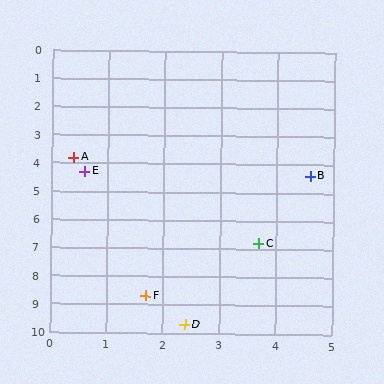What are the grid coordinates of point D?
Point D is at approximately (2.4, 9.7).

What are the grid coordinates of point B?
Point B is at approximately (4.6, 4.4).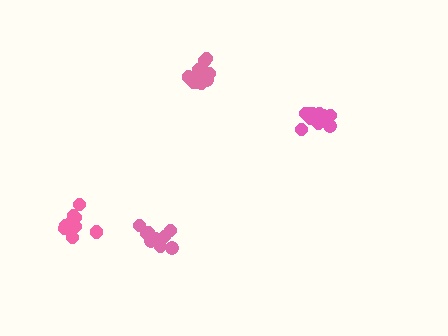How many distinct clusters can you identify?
There are 4 distinct clusters.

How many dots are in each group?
Group 1: 14 dots, Group 2: 10 dots, Group 3: 12 dots, Group 4: 12 dots (48 total).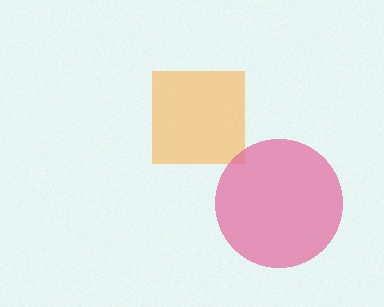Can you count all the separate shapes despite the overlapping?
Yes, there are 2 separate shapes.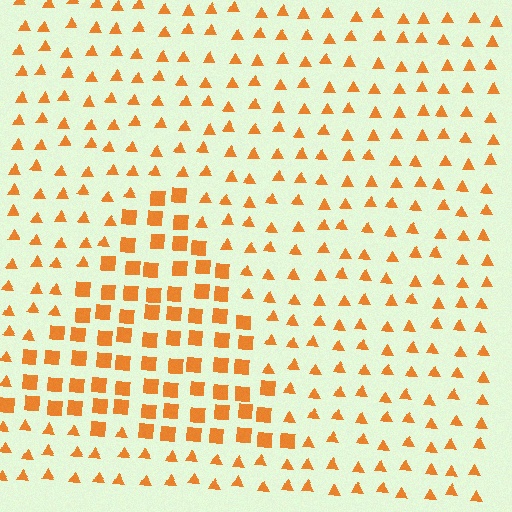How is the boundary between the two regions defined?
The boundary is defined by a change in element shape: squares inside vs. triangles outside. All elements share the same color and spacing.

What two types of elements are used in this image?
The image uses squares inside the triangle region and triangles outside it.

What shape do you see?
I see a triangle.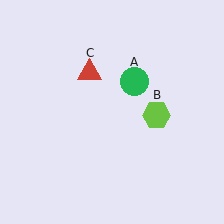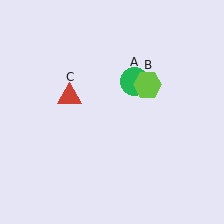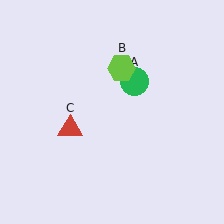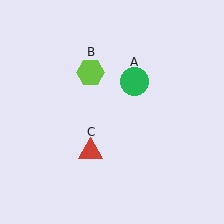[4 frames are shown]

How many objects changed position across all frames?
2 objects changed position: lime hexagon (object B), red triangle (object C).